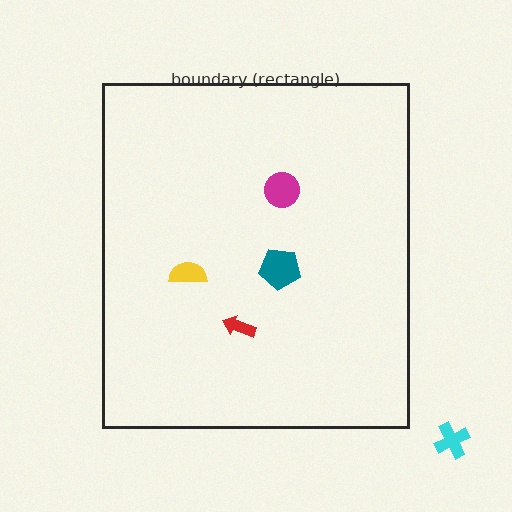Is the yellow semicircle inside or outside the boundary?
Inside.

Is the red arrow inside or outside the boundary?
Inside.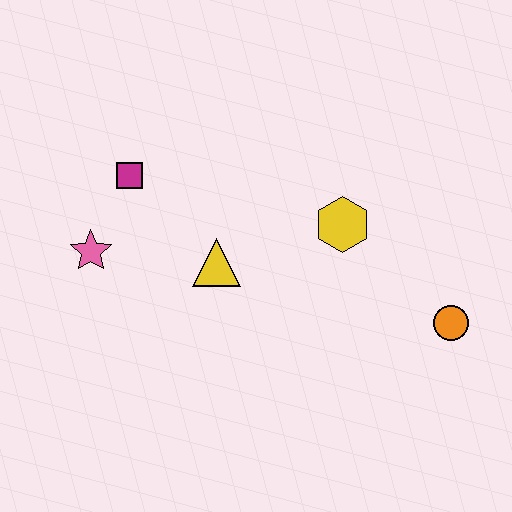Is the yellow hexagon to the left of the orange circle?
Yes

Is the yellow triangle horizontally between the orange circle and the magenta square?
Yes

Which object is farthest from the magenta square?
The orange circle is farthest from the magenta square.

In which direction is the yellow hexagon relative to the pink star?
The yellow hexagon is to the right of the pink star.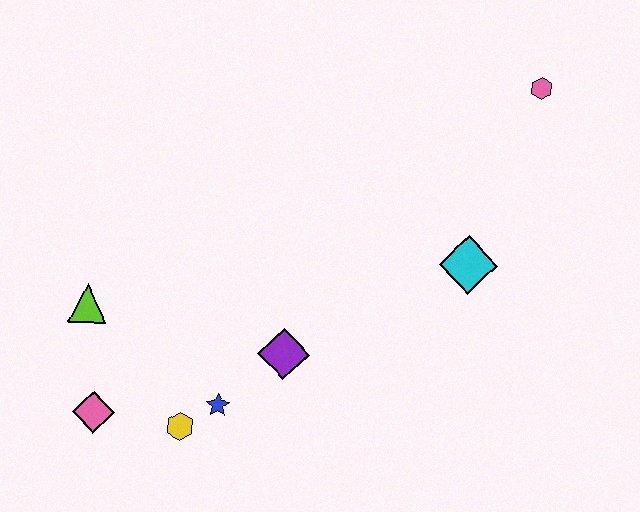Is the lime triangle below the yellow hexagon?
No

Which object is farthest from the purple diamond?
The pink hexagon is farthest from the purple diamond.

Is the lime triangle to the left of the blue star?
Yes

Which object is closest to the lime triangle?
The pink diamond is closest to the lime triangle.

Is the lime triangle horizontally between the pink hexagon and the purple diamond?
No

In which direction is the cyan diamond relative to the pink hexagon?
The cyan diamond is below the pink hexagon.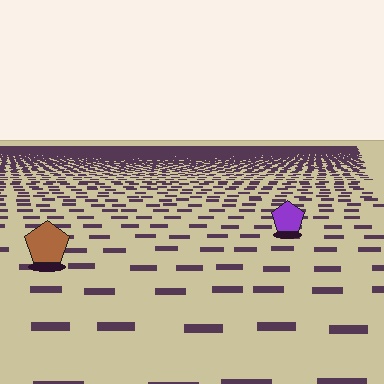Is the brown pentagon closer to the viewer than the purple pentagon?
Yes. The brown pentagon is closer — you can tell from the texture gradient: the ground texture is coarser near it.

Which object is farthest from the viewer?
The purple pentagon is farthest from the viewer. It appears smaller and the ground texture around it is denser.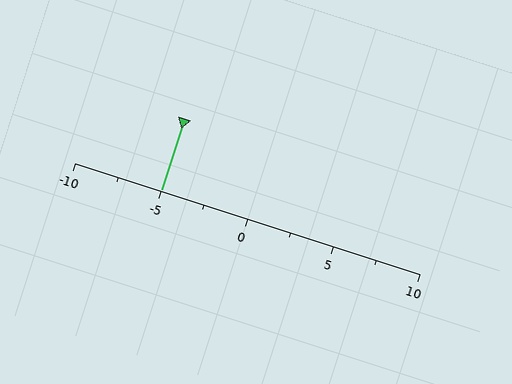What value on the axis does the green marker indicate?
The marker indicates approximately -5.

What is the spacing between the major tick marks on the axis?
The major ticks are spaced 5 apart.